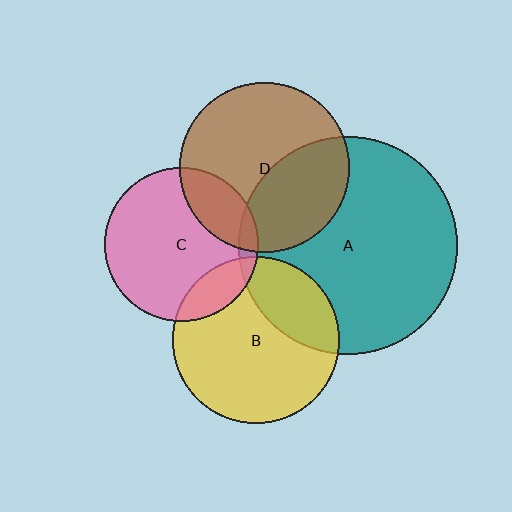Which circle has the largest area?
Circle A (teal).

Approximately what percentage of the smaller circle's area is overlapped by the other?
Approximately 20%.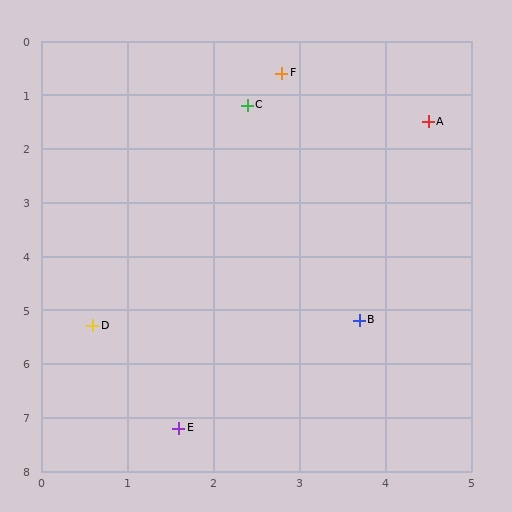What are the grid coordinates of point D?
Point D is at approximately (0.6, 5.3).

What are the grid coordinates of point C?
Point C is at approximately (2.4, 1.2).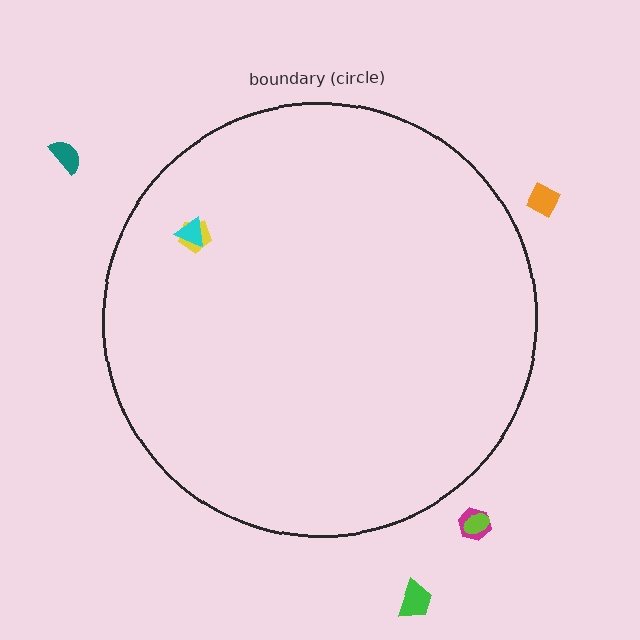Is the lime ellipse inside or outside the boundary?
Outside.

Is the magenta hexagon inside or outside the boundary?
Outside.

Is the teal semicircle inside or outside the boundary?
Outside.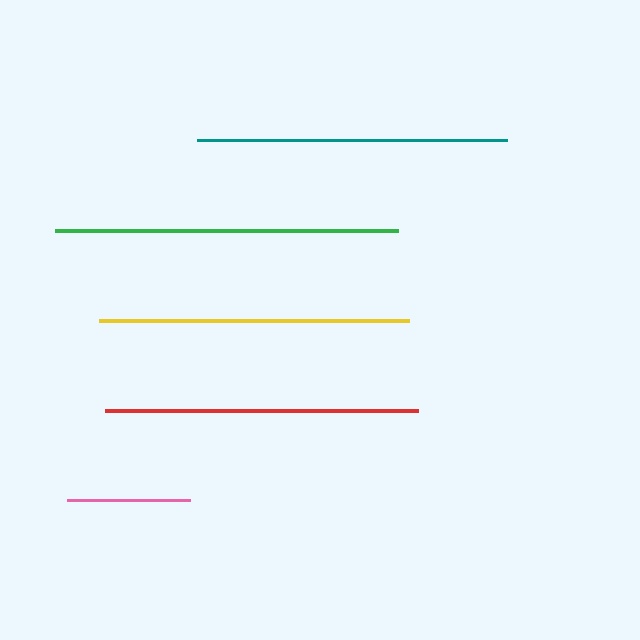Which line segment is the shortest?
The pink line is the shortest at approximately 123 pixels.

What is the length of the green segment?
The green segment is approximately 343 pixels long.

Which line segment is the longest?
The green line is the longest at approximately 343 pixels.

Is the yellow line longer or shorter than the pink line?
The yellow line is longer than the pink line.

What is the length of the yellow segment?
The yellow segment is approximately 310 pixels long.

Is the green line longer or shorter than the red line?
The green line is longer than the red line.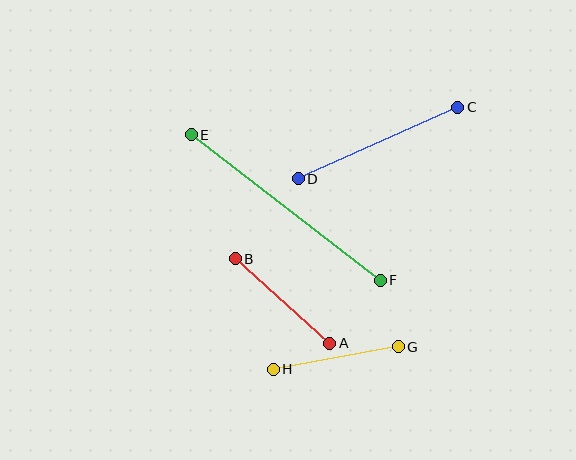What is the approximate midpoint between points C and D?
The midpoint is at approximately (378, 143) pixels.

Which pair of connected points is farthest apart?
Points E and F are farthest apart.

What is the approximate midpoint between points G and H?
The midpoint is at approximately (336, 358) pixels.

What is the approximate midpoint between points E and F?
The midpoint is at approximately (286, 207) pixels.